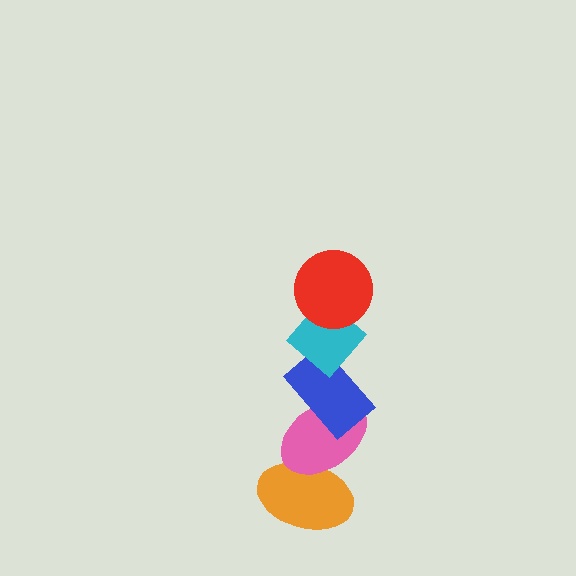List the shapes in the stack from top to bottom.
From top to bottom: the red circle, the cyan diamond, the blue rectangle, the pink ellipse, the orange ellipse.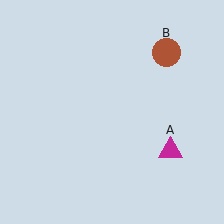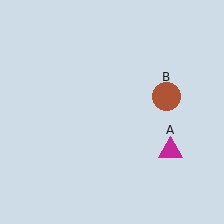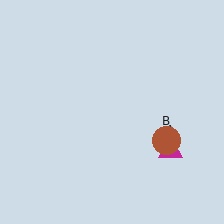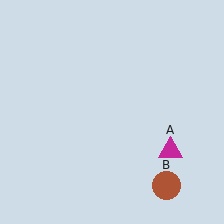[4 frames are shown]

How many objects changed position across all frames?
1 object changed position: brown circle (object B).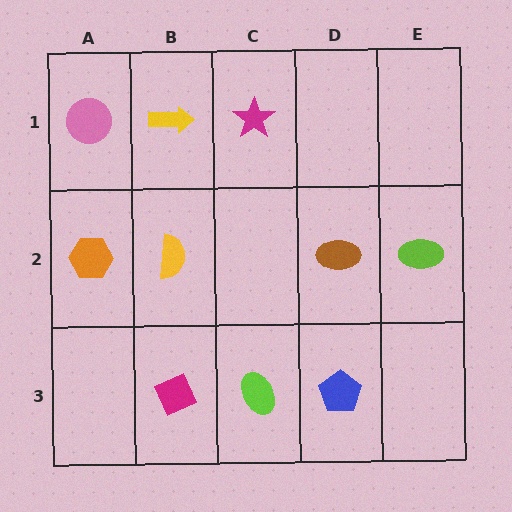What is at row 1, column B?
A yellow arrow.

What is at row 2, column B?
A yellow semicircle.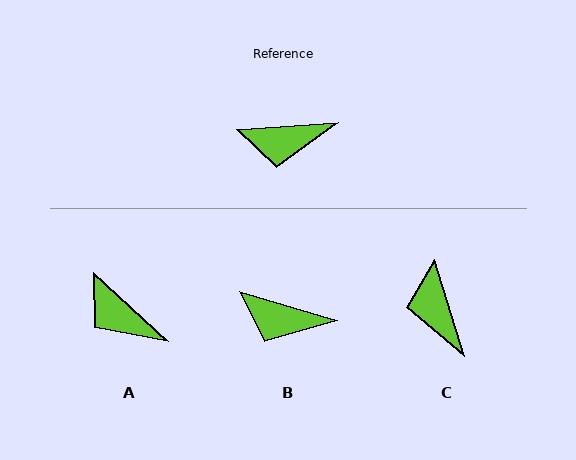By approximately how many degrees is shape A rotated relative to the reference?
Approximately 46 degrees clockwise.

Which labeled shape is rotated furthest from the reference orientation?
C, about 77 degrees away.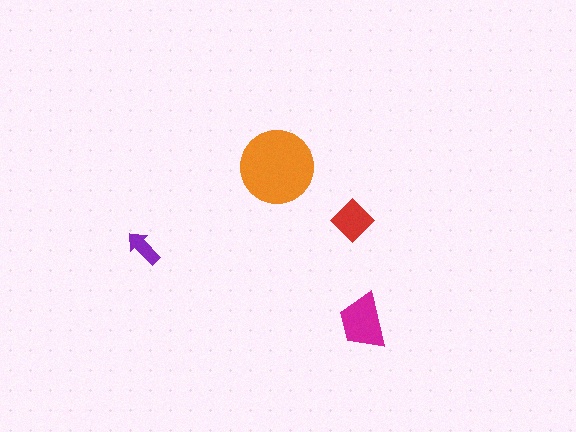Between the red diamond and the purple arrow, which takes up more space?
The red diamond.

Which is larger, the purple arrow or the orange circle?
The orange circle.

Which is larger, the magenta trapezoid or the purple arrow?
The magenta trapezoid.